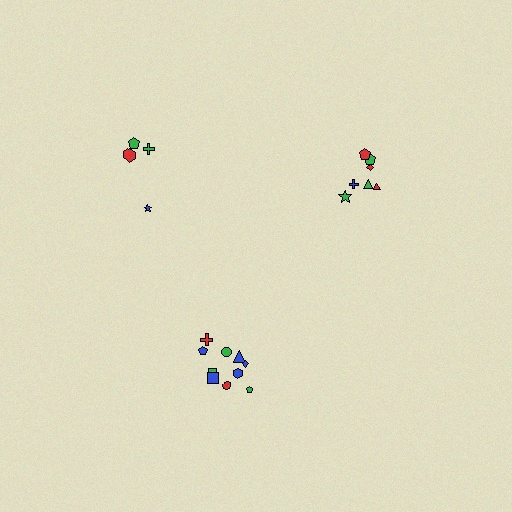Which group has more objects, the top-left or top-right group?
The top-right group.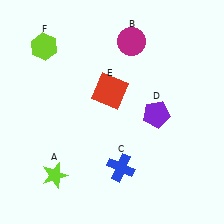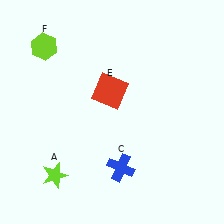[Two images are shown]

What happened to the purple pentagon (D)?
The purple pentagon (D) was removed in Image 2. It was in the bottom-right area of Image 1.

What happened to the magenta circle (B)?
The magenta circle (B) was removed in Image 2. It was in the top-right area of Image 1.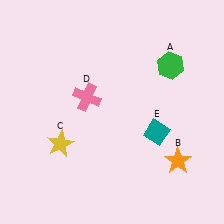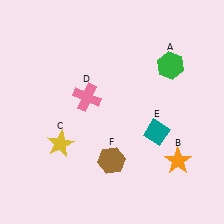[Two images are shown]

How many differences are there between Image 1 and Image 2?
There is 1 difference between the two images.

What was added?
A brown hexagon (F) was added in Image 2.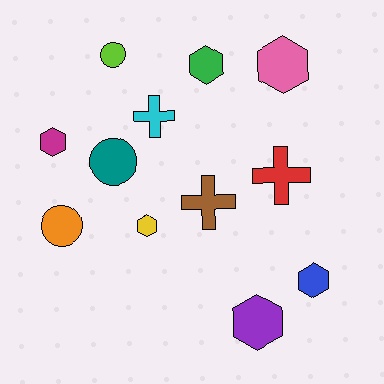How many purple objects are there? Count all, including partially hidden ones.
There is 1 purple object.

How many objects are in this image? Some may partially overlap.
There are 12 objects.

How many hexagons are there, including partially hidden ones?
There are 6 hexagons.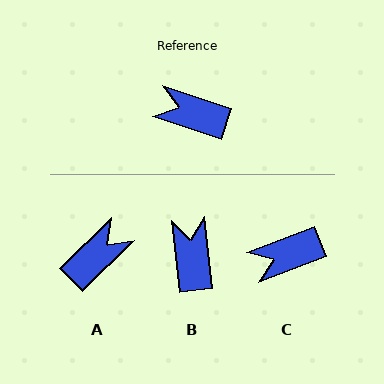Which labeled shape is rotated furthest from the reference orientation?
A, about 118 degrees away.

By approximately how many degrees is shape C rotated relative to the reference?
Approximately 39 degrees counter-clockwise.